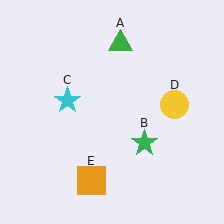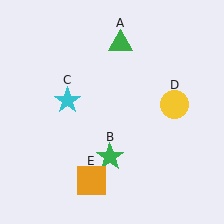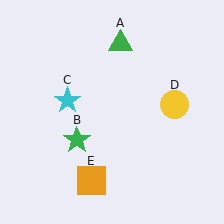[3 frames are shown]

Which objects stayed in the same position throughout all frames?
Green triangle (object A) and cyan star (object C) and yellow circle (object D) and orange square (object E) remained stationary.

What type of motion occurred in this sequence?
The green star (object B) rotated clockwise around the center of the scene.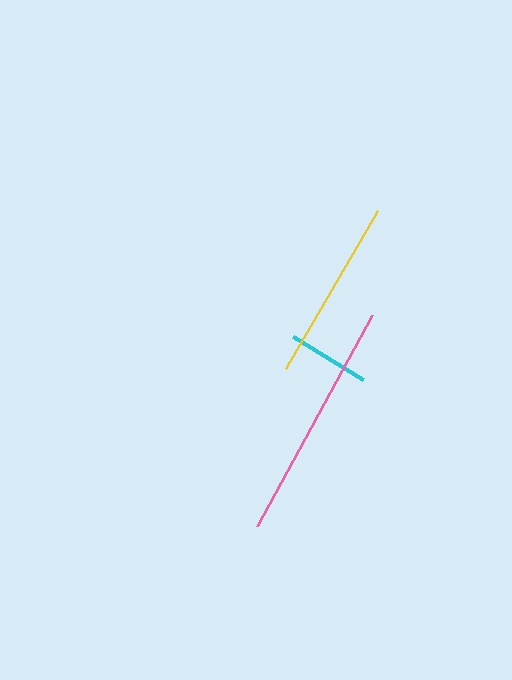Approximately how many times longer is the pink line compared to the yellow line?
The pink line is approximately 1.3 times the length of the yellow line.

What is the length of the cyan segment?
The cyan segment is approximately 82 pixels long.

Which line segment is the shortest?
The cyan line is the shortest at approximately 82 pixels.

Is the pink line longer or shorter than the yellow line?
The pink line is longer than the yellow line.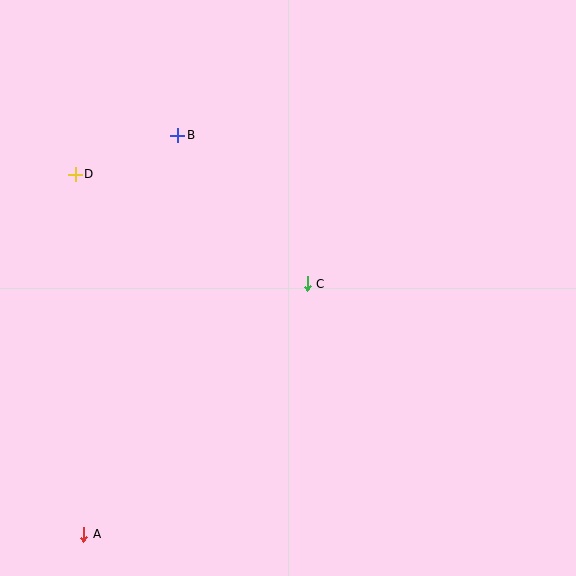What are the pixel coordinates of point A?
Point A is at (84, 534).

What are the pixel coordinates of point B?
Point B is at (178, 135).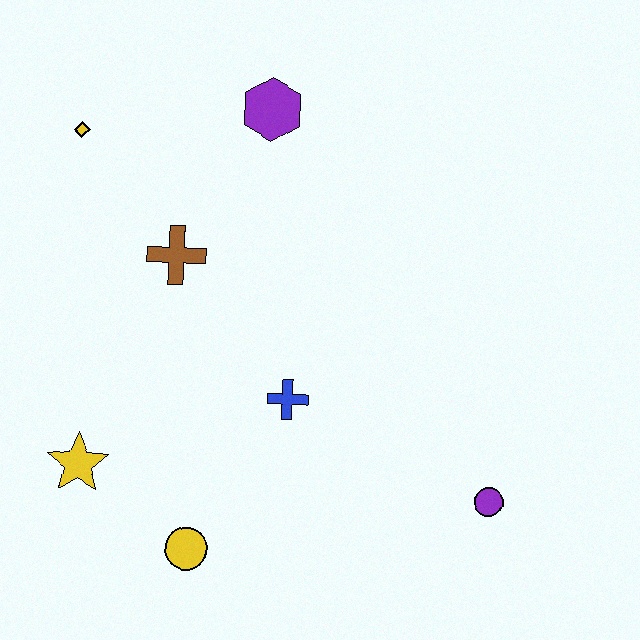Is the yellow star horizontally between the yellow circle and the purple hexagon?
No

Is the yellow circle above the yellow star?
No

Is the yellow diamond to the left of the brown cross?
Yes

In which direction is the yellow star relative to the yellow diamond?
The yellow star is below the yellow diamond.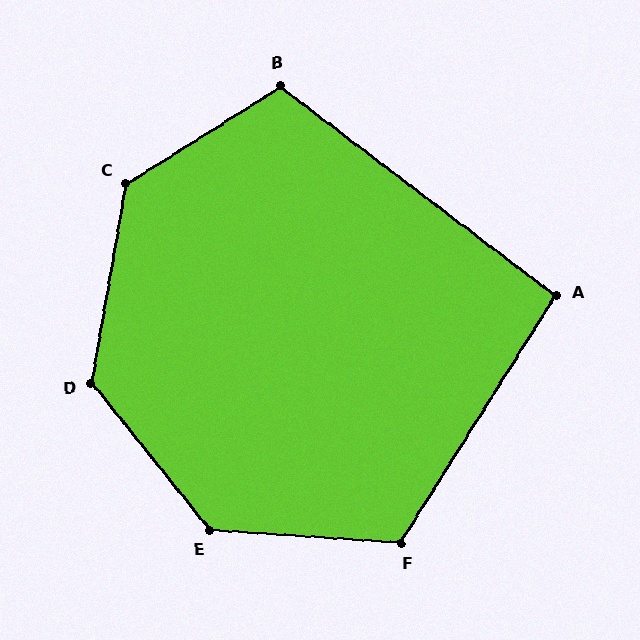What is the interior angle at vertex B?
Approximately 110 degrees (obtuse).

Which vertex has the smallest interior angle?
A, at approximately 95 degrees.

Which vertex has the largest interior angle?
E, at approximately 133 degrees.